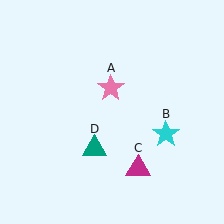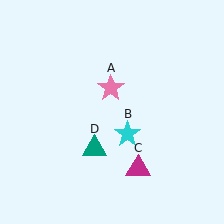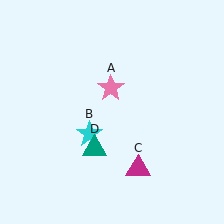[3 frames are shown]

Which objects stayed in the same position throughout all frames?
Pink star (object A) and magenta triangle (object C) and teal triangle (object D) remained stationary.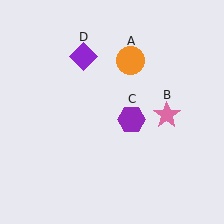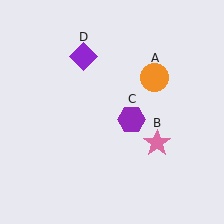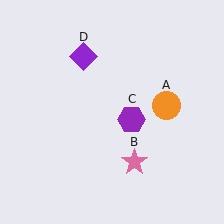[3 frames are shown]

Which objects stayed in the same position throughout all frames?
Purple hexagon (object C) and purple diamond (object D) remained stationary.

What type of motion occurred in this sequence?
The orange circle (object A), pink star (object B) rotated clockwise around the center of the scene.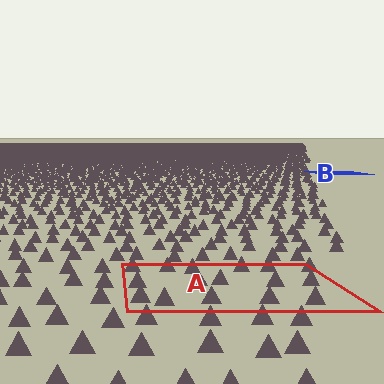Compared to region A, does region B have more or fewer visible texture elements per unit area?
Region B has more texture elements per unit area — they are packed more densely because it is farther away.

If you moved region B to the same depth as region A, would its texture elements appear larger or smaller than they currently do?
They would appear larger. At a closer depth, the same texture elements are projected at a bigger on-screen size.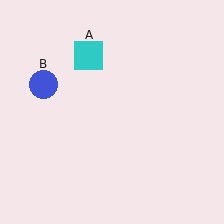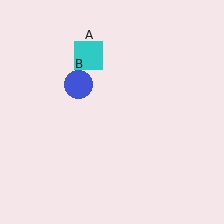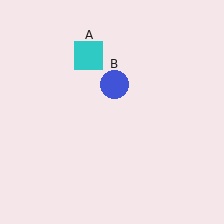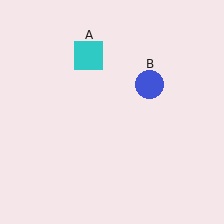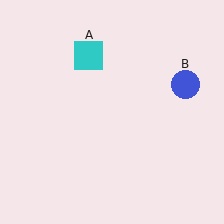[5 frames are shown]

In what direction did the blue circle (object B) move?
The blue circle (object B) moved right.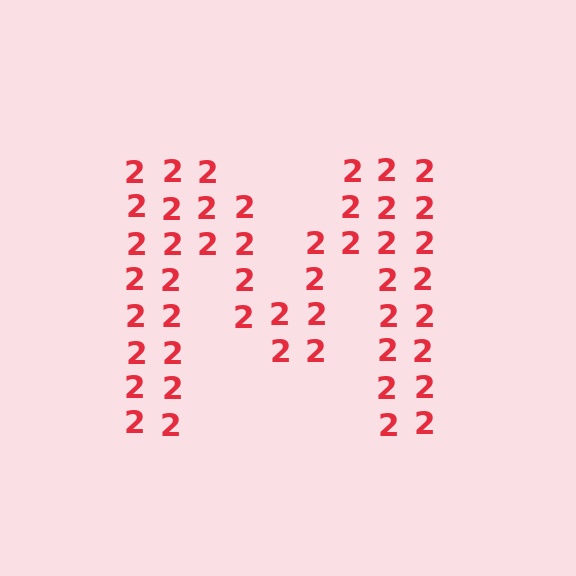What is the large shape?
The large shape is the letter M.